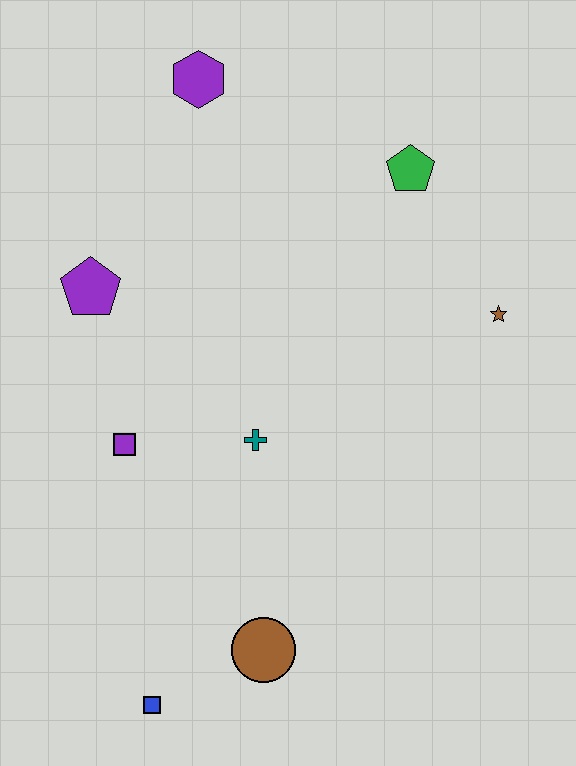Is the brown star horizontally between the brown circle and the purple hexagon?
No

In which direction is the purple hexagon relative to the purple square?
The purple hexagon is above the purple square.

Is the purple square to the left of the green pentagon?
Yes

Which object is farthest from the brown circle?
The purple hexagon is farthest from the brown circle.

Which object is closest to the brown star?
The green pentagon is closest to the brown star.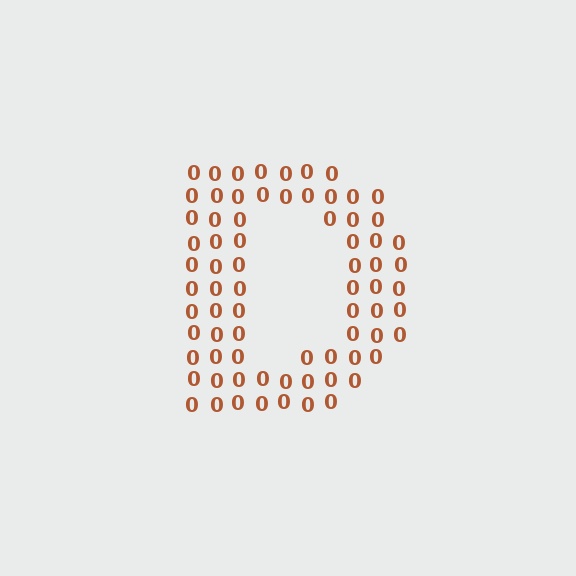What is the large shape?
The large shape is the letter D.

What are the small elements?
The small elements are digit 0's.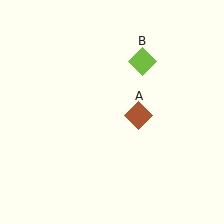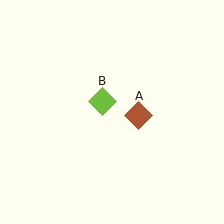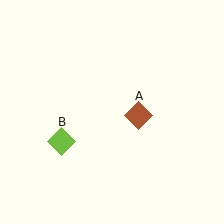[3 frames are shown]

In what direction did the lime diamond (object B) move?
The lime diamond (object B) moved down and to the left.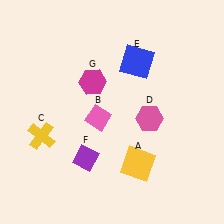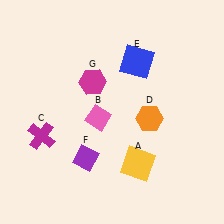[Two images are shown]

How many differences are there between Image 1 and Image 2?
There are 2 differences between the two images.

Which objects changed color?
C changed from yellow to magenta. D changed from pink to orange.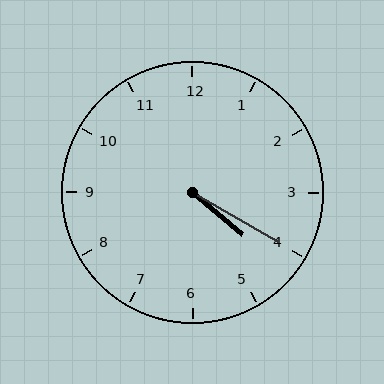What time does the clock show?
4:20.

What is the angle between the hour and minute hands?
Approximately 10 degrees.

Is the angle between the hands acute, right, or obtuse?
It is acute.